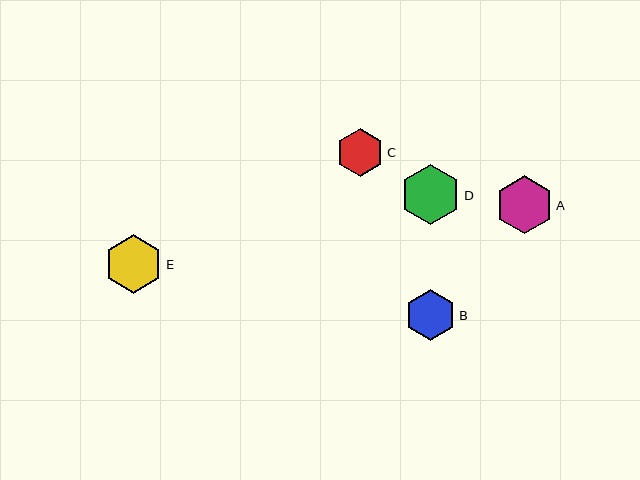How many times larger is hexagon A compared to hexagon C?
Hexagon A is approximately 1.2 times the size of hexagon C.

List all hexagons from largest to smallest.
From largest to smallest: D, E, A, B, C.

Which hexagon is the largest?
Hexagon D is the largest with a size of approximately 60 pixels.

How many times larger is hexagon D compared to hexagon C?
Hexagon D is approximately 1.3 times the size of hexagon C.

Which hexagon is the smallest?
Hexagon C is the smallest with a size of approximately 48 pixels.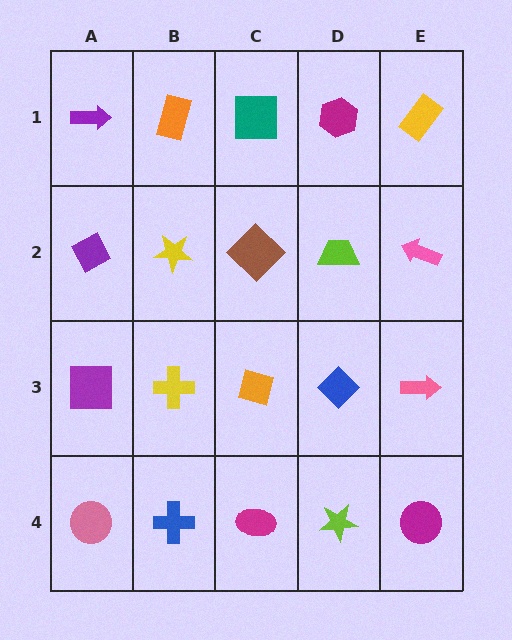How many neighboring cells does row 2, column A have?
3.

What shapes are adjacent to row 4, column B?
A yellow cross (row 3, column B), a pink circle (row 4, column A), a magenta ellipse (row 4, column C).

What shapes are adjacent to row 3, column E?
A pink arrow (row 2, column E), a magenta circle (row 4, column E), a blue diamond (row 3, column D).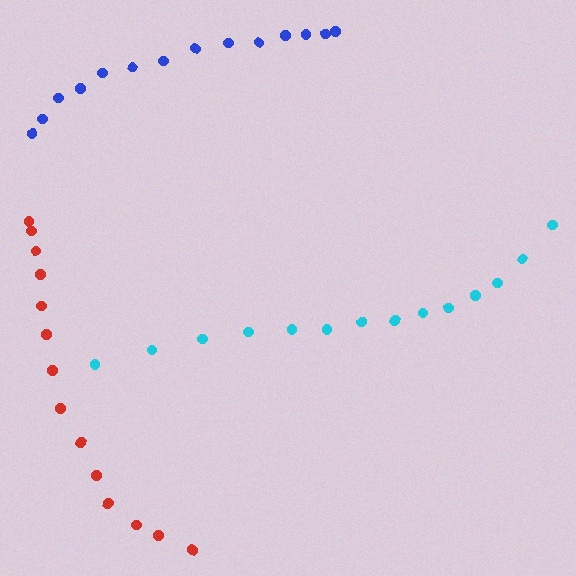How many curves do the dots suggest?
There are 3 distinct paths.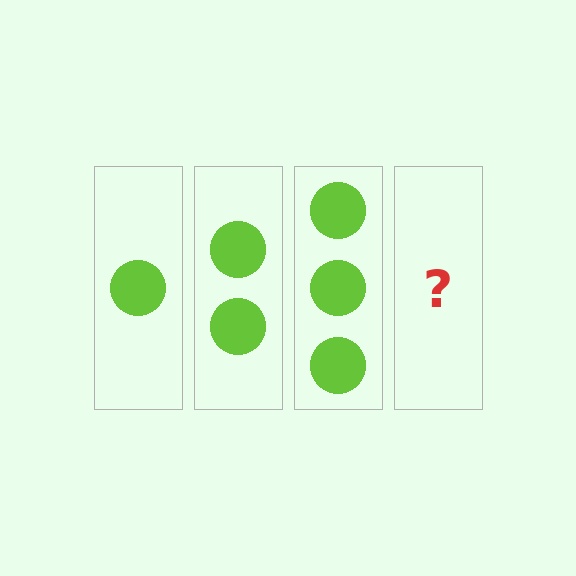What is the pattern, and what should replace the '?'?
The pattern is that each step adds one more circle. The '?' should be 4 circles.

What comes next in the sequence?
The next element should be 4 circles.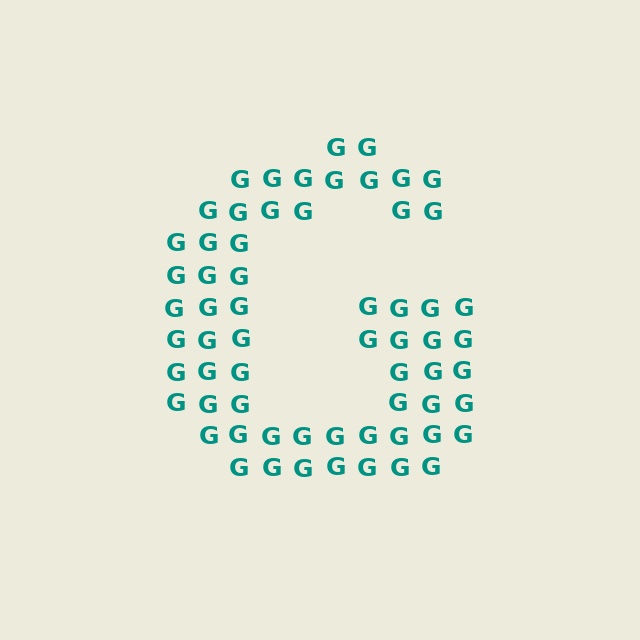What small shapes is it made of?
It is made of small letter G's.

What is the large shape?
The large shape is the letter G.